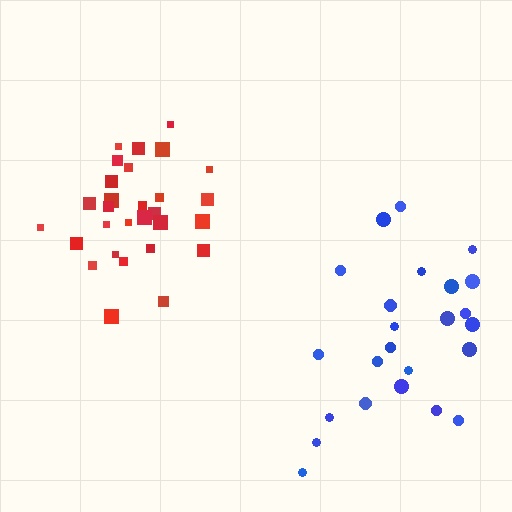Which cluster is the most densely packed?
Red.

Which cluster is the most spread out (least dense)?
Blue.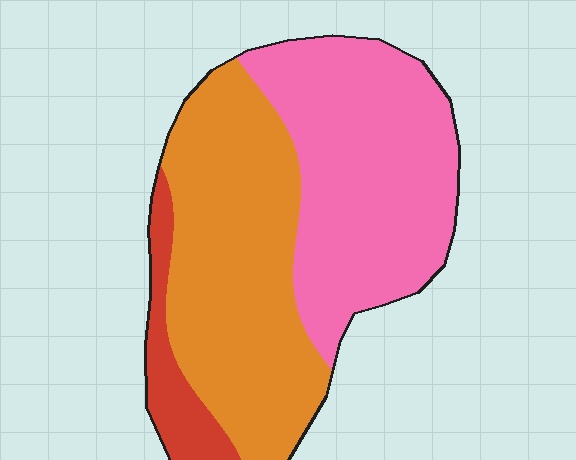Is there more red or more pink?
Pink.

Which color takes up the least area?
Red, at roughly 10%.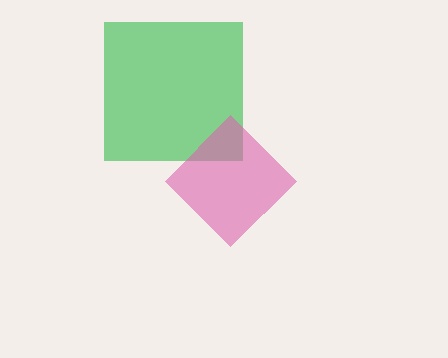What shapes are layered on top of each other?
The layered shapes are: a green square, a pink diamond.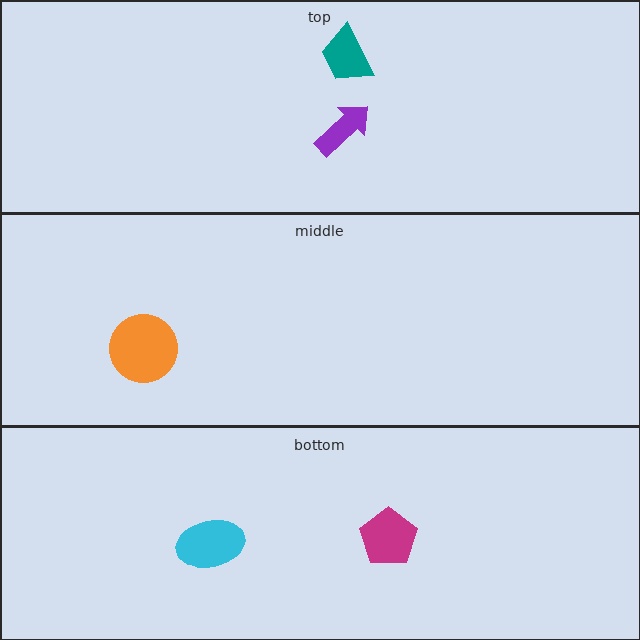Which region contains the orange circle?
The middle region.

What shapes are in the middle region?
The orange circle.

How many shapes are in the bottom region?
2.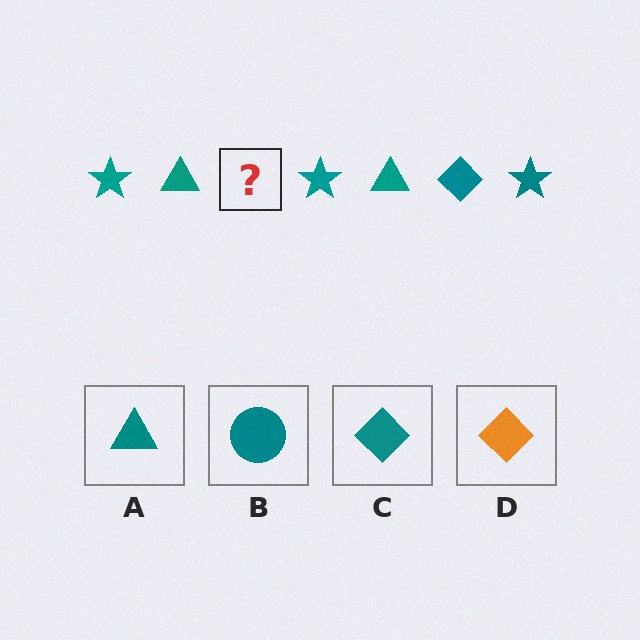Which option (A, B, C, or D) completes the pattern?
C.